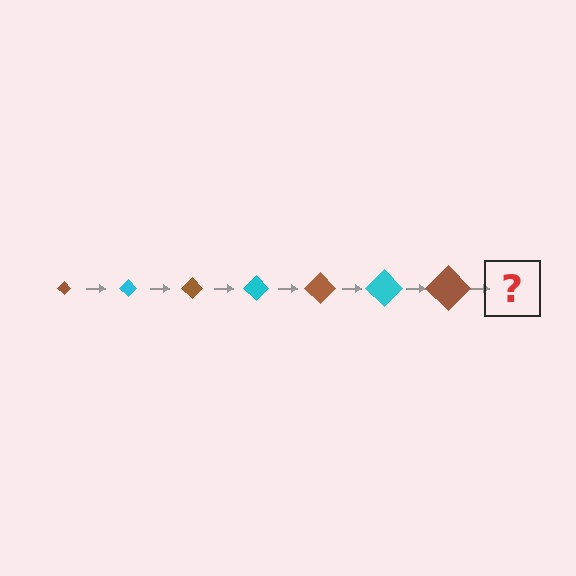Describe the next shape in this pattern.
It should be a cyan diamond, larger than the previous one.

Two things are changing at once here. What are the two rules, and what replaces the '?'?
The two rules are that the diamond grows larger each step and the color cycles through brown and cyan. The '?' should be a cyan diamond, larger than the previous one.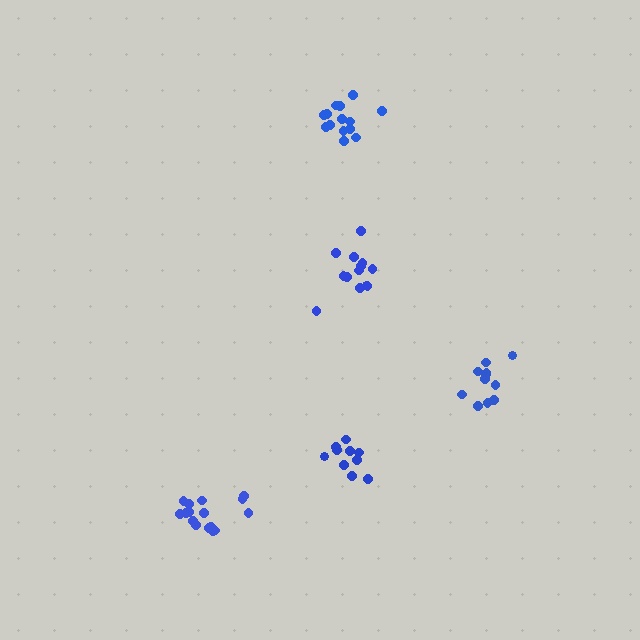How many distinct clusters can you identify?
There are 5 distinct clusters.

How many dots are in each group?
Group 1: 10 dots, Group 2: 16 dots, Group 3: 14 dots, Group 4: 13 dots, Group 5: 11 dots (64 total).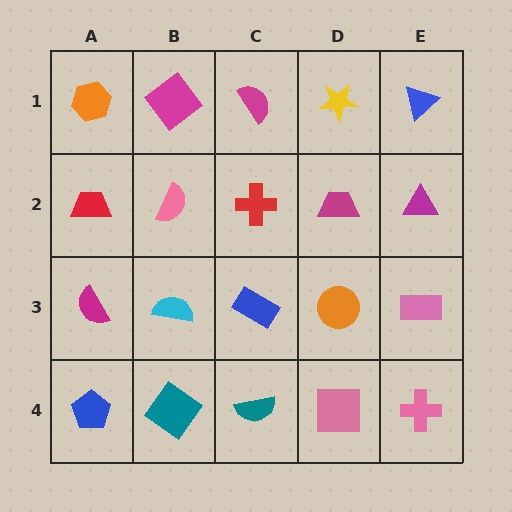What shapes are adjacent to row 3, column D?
A magenta trapezoid (row 2, column D), a pink square (row 4, column D), a blue rectangle (row 3, column C), a pink rectangle (row 3, column E).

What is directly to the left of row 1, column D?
A magenta semicircle.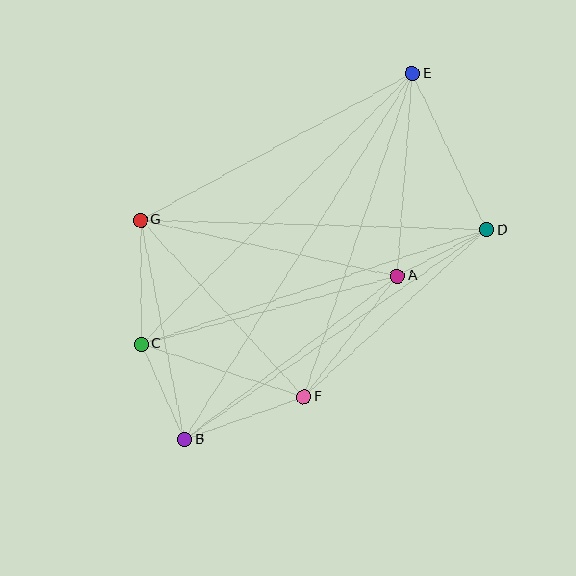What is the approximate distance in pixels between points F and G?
The distance between F and G is approximately 241 pixels.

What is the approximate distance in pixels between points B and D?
The distance between B and D is approximately 367 pixels.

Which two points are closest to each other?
Points A and D are closest to each other.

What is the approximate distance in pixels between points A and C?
The distance between A and C is approximately 265 pixels.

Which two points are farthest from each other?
Points B and E are farthest from each other.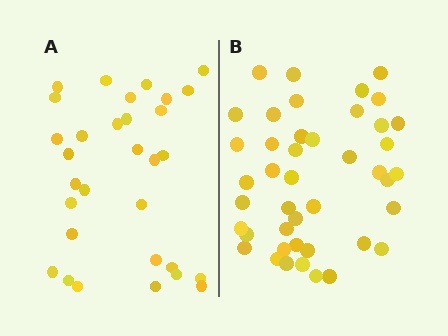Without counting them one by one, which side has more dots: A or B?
Region B (the right region) has more dots.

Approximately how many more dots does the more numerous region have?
Region B has roughly 12 or so more dots than region A.